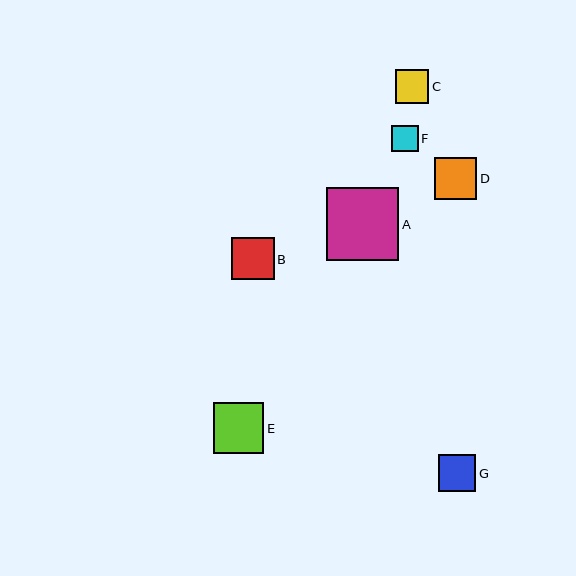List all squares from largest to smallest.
From largest to smallest: A, E, B, D, G, C, F.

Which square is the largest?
Square A is the largest with a size of approximately 72 pixels.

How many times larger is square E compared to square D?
Square E is approximately 1.2 times the size of square D.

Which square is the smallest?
Square F is the smallest with a size of approximately 26 pixels.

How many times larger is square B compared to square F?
Square B is approximately 1.6 times the size of square F.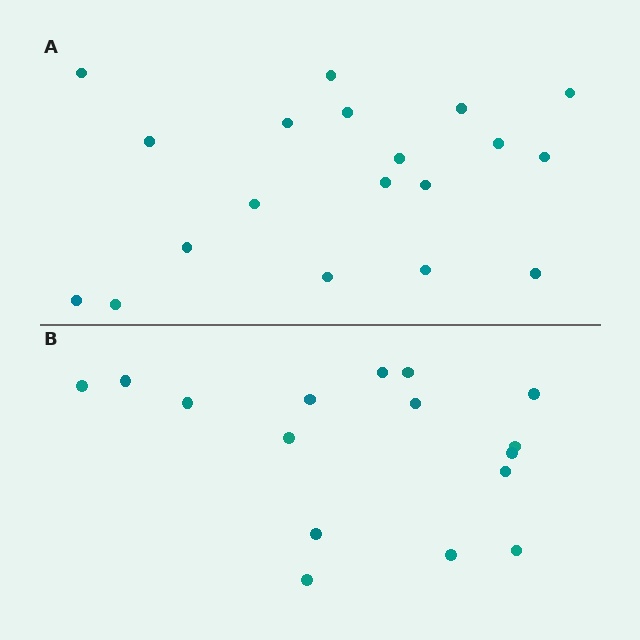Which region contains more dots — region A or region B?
Region A (the top region) has more dots.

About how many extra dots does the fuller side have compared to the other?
Region A has just a few more — roughly 2 or 3 more dots than region B.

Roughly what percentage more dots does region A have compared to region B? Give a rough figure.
About 20% more.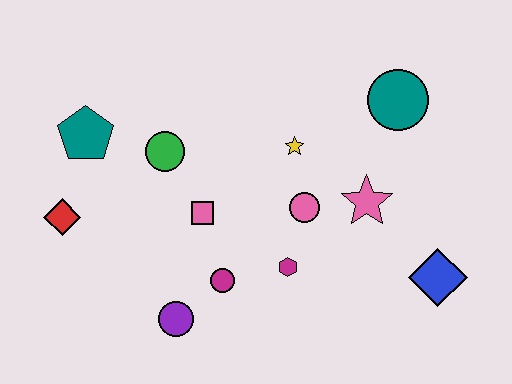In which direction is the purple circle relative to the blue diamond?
The purple circle is to the left of the blue diamond.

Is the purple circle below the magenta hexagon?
Yes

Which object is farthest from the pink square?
The blue diamond is farthest from the pink square.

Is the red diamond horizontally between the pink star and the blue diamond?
No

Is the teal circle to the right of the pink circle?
Yes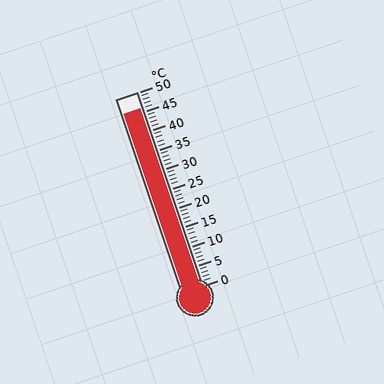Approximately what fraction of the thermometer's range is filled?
The thermometer is filled to approximately 90% of its range.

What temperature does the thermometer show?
The thermometer shows approximately 46°C.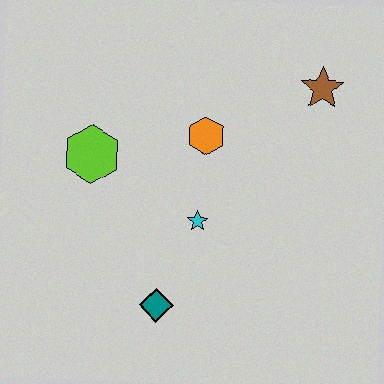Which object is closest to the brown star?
The orange hexagon is closest to the brown star.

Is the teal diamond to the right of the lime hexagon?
Yes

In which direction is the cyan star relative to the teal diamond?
The cyan star is above the teal diamond.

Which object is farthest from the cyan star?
The brown star is farthest from the cyan star.